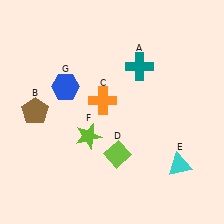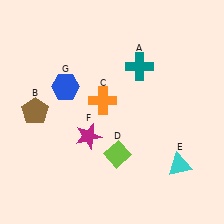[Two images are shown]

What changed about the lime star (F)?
In Image 1, F is lime. In Image 2, it changed to magenta.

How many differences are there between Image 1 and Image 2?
There is 1 difference between the two images.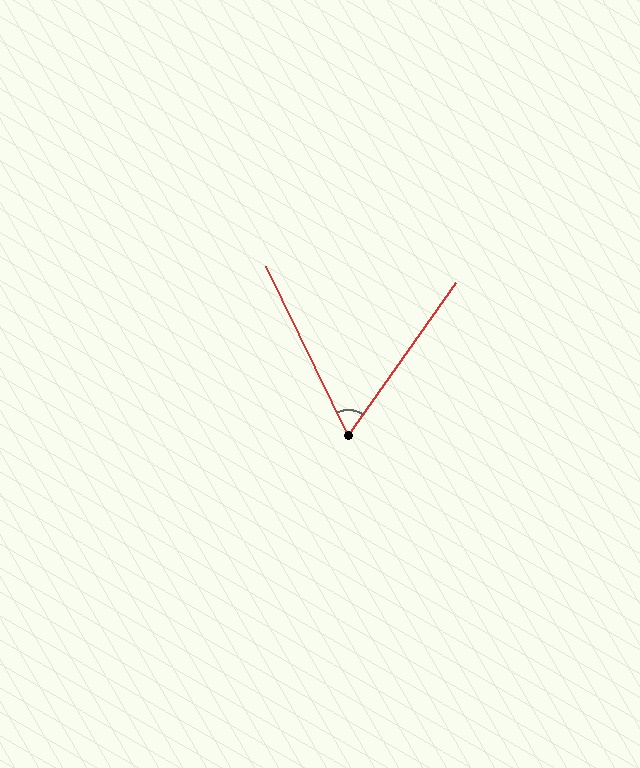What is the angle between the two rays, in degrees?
Approximately 61 degrees.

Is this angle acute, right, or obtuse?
It is acute.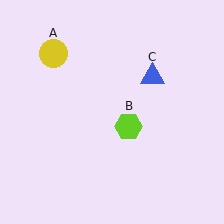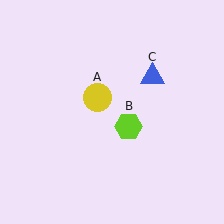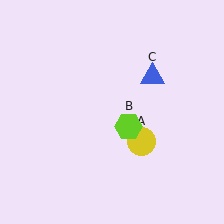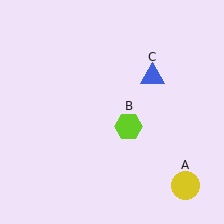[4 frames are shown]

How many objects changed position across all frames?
1 object changed position: yellow circle (object A).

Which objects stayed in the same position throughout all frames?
Lime hexagon (object B) and blue triangle (object C) remained stationary.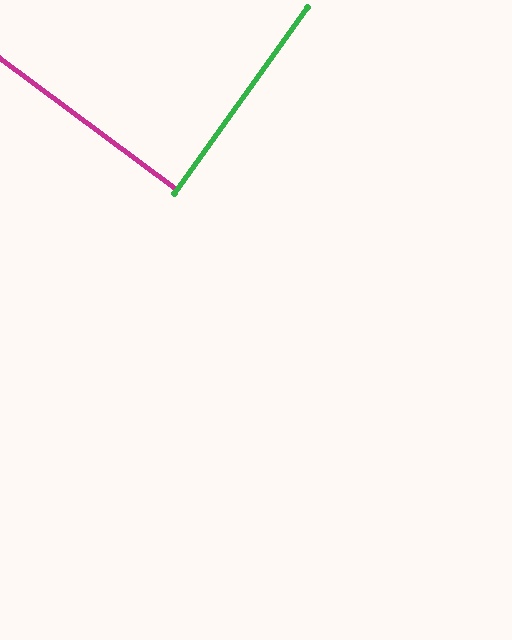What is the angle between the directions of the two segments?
Approximately 89 degrees.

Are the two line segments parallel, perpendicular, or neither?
Perpendicular — they meet at approximately 89°.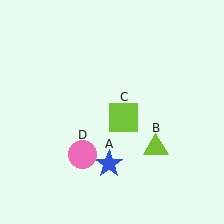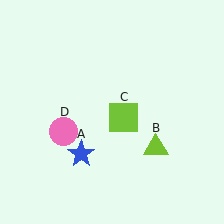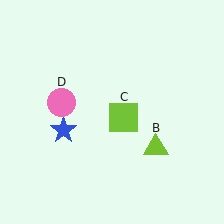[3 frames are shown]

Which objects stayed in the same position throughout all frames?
Lime triangle (object B) and lime square (object C) remained stationary.